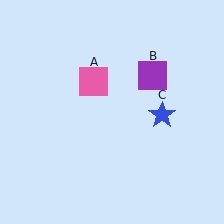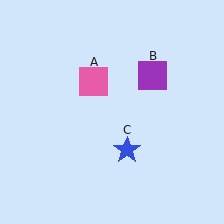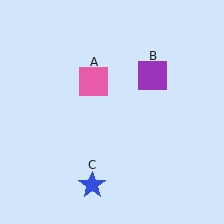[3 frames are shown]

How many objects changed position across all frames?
1 object changed position: blue star (object C).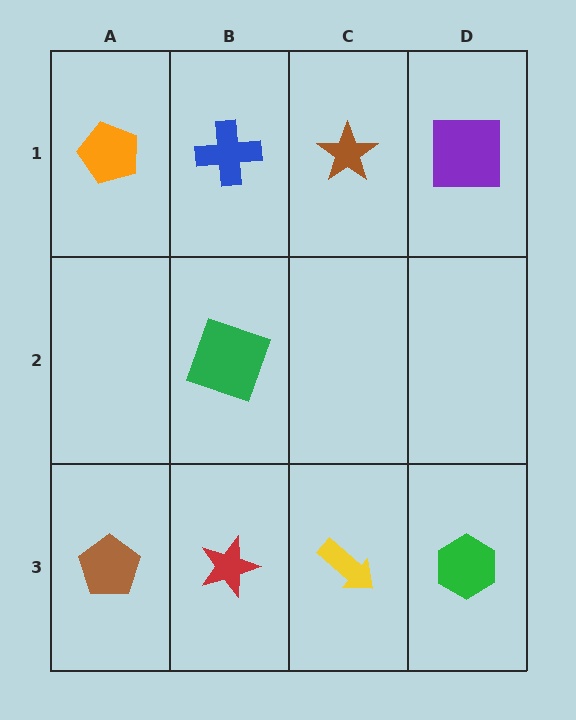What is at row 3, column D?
A green hexagon.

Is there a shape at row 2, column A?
No, that cell is empty.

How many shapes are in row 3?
4 shapes.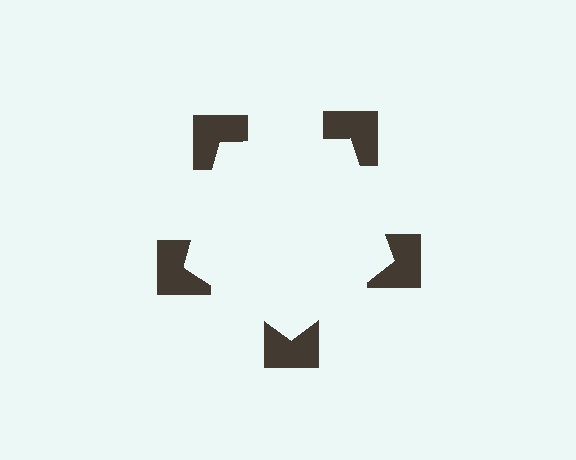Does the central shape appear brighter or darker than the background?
It typically appears slightly brighter than the background, even though no actual brightness change is drawn.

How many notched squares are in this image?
There are 5 — one at each vertex of the illusory pentagon.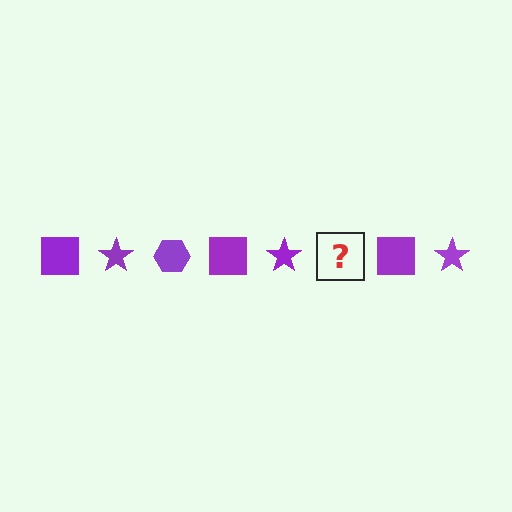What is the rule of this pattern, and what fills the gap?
The rule is that the pattern cycles through square, star, hexagon shapes in purple. The gap should be filled with a purple hexagon.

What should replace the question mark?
The question mark should be replaced with a purple hexagon.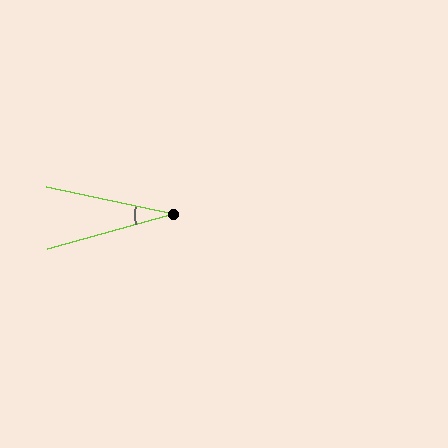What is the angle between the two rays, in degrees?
Approximately 28 degrees.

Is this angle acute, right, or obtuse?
It is acute.